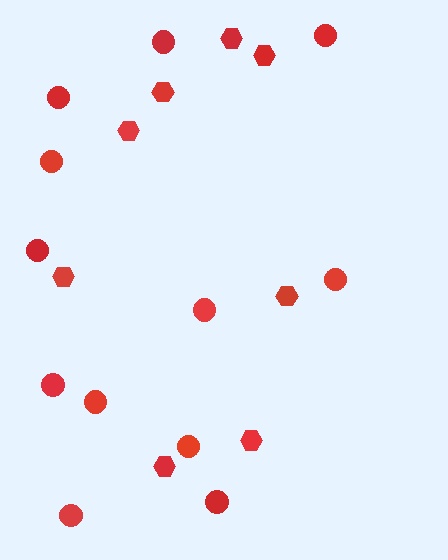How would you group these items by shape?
There are 2 groups: one group of circles (12) and one group of hexagons (8).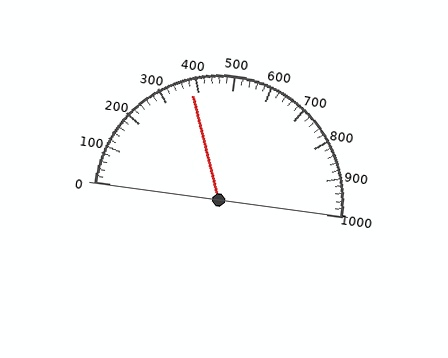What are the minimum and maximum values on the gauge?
The gauge ranges from 0 to 1000.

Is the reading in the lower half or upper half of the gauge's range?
The reading is in the lower half of the range (0 to 1000).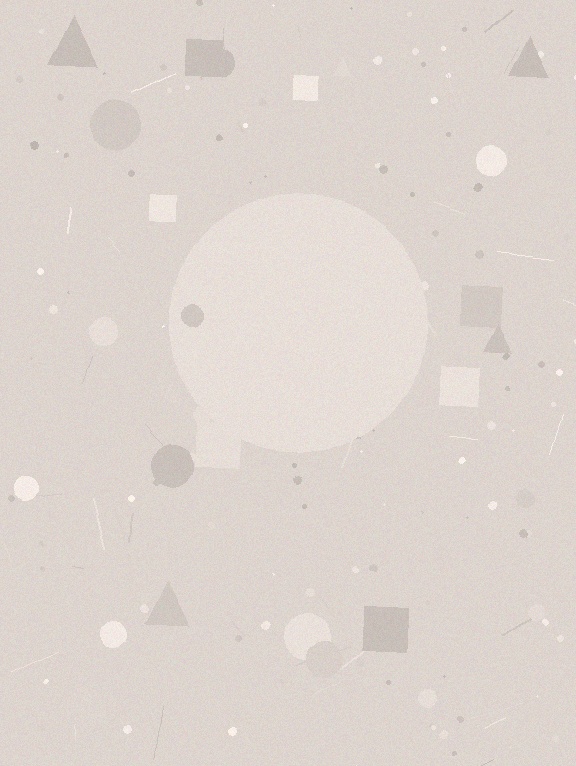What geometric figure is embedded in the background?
A circle is embedded in the background.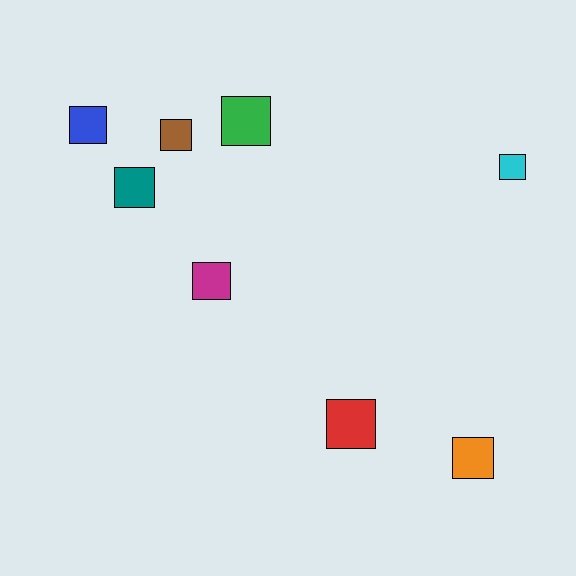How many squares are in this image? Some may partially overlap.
There are 8 squares.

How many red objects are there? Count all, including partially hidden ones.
There is 1 red object.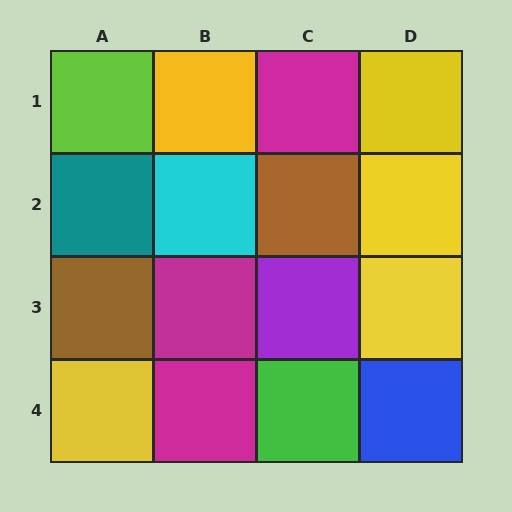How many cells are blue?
1 cell is blue.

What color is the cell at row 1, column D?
Yellow.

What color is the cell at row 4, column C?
Green.